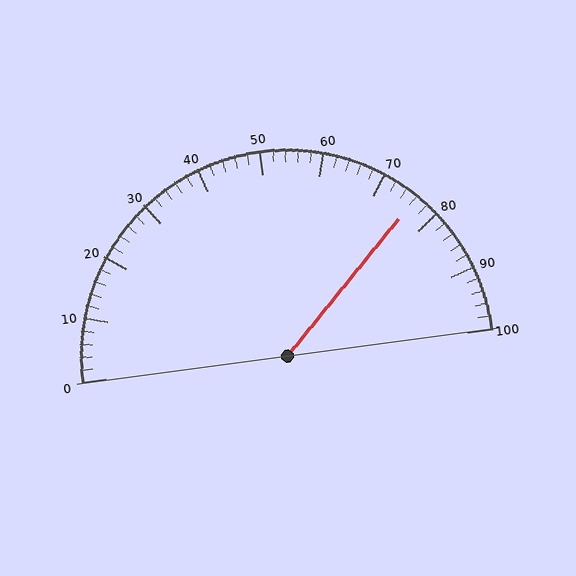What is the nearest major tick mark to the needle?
The nearest major tick mark is 80.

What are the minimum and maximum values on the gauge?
The gauge ranges from 0 to 100.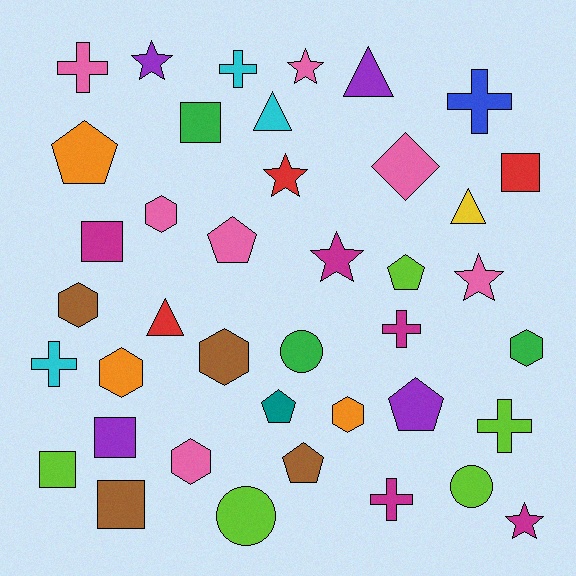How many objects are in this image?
There are 40 objects.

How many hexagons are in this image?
There are 7 hexagons.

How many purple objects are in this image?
There are 4 purple objects.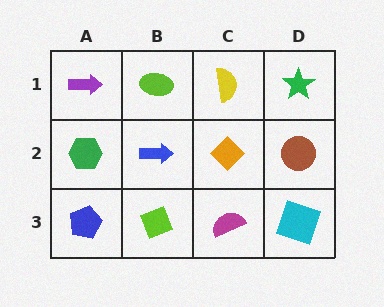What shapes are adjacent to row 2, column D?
A green star (row 1, column D), a cyan square (row 3, column D), an orange diamond (row 2, column C).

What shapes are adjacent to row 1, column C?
An orange diamond (row 2, column C), a lime ellipse (row 1, column B), a green star (row 1, column D).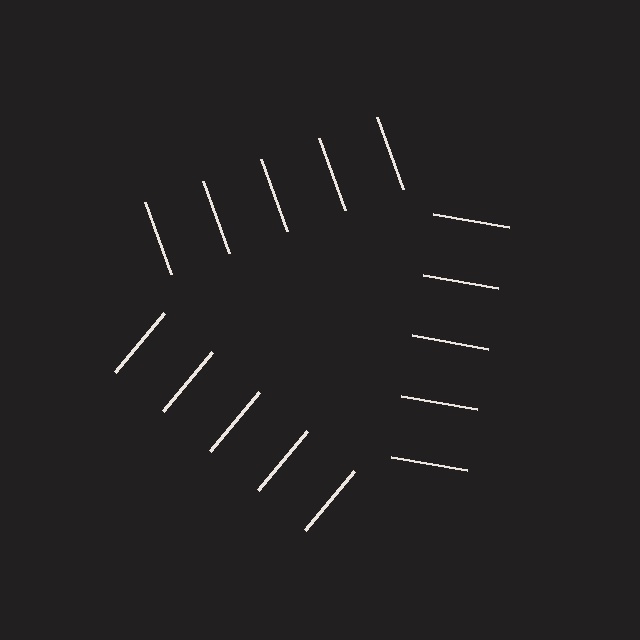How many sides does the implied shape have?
3 sides — the line-ends trace a triangle.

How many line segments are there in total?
15 — 5 along each of the 3 edges.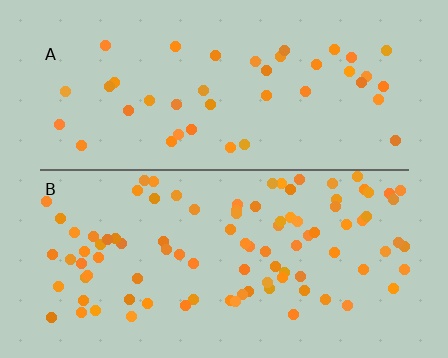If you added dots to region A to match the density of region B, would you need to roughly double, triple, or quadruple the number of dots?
Approximately double.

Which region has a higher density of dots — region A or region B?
B (the bottom).